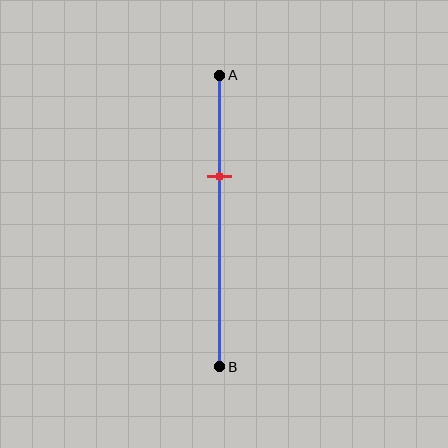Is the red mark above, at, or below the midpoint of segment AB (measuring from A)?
The red mark is above the midpoint of segment AB.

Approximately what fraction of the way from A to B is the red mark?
The red mark is approximately 35% of the way from A to B.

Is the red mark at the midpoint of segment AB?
No, the mark is at about 35% from A, not at the 50% midpoint.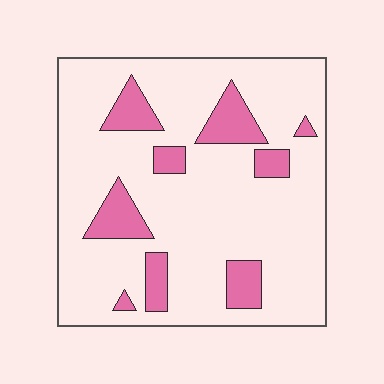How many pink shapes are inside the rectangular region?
9.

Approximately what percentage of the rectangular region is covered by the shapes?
Approximately 15%.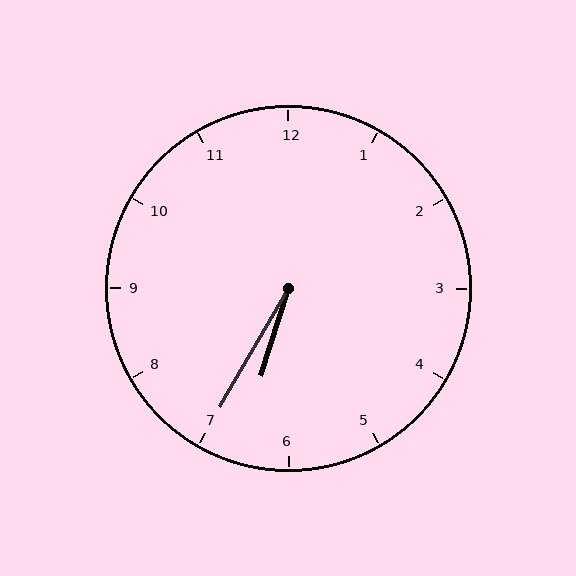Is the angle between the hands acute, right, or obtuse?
It is acute.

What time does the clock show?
6:35.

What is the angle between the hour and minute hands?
Approximately 12 degrees.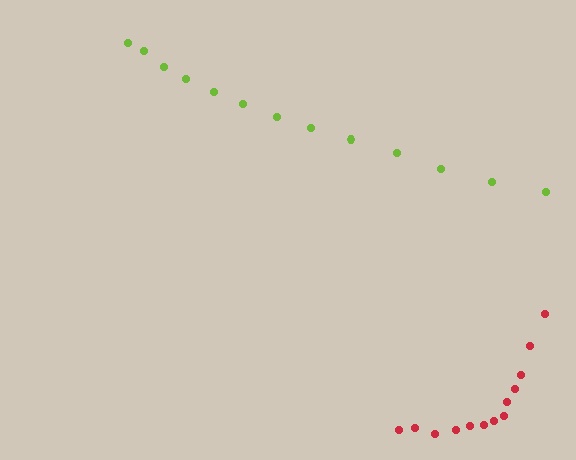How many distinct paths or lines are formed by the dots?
There are 2 distinct paths.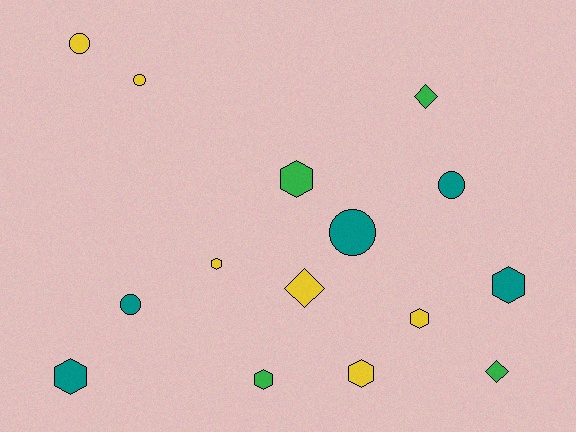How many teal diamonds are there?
There are no teal diamonds.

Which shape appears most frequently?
Hexagon, with 7 objects.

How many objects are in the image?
There are 15 objects.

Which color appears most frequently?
Yellow, with 6 objects.